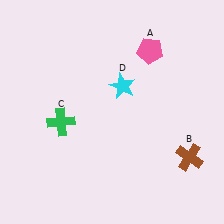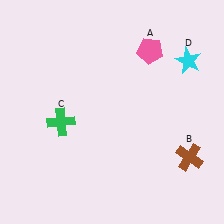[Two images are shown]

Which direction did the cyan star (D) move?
The cyan star (D) moved right.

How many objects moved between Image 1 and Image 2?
1 object moved between the two images.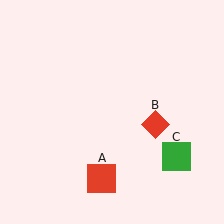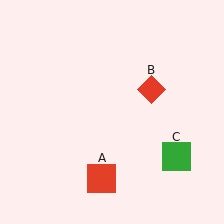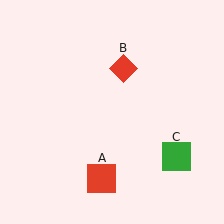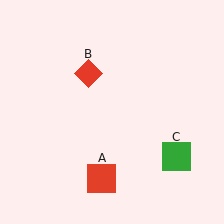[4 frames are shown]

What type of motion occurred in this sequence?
The red diamond (object B) rotated counterclockwise around the center of the scene.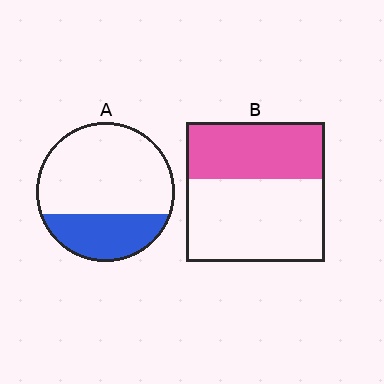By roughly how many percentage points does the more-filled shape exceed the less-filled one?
By roughly 10 percentage points (B over A).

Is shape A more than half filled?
No.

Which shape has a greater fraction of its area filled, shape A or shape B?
Shape B.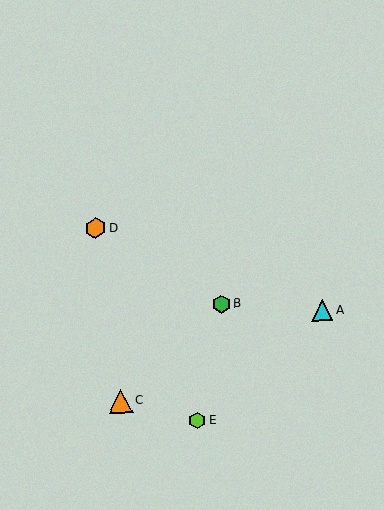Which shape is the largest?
The orange triangle (labeled C) is the largest.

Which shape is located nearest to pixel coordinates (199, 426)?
The lime hexagon (labeled E) at (197, 420) is nearest to that location.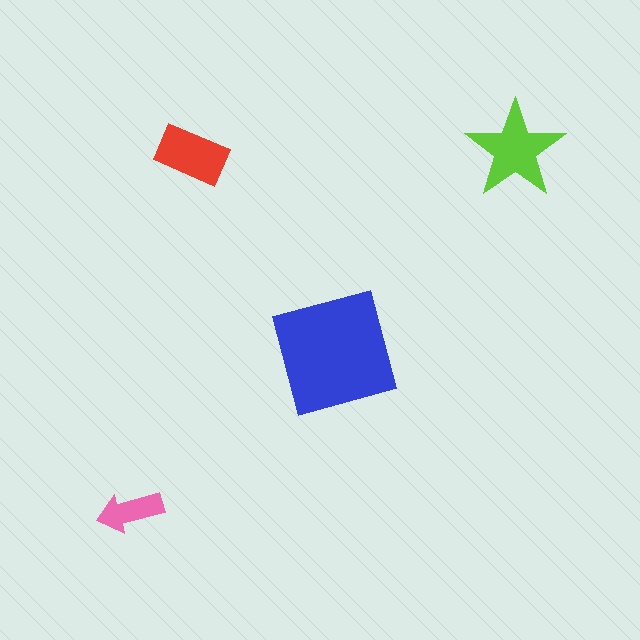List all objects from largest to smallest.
The blue square, the lime star, the red rectangle, the pink arrow.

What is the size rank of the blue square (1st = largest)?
1st.